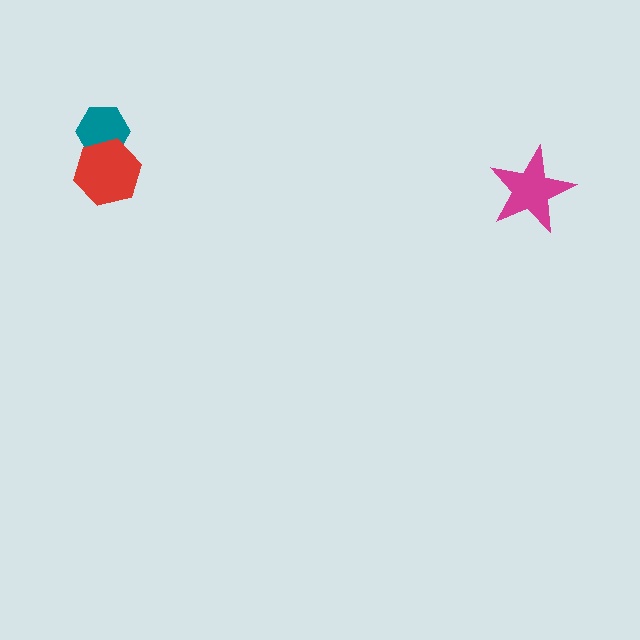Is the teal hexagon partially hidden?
Yes, it is partially covered by another shape.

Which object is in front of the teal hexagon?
The red hexagon is in front of the teal hexagon.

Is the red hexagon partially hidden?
No, no other shape covers it.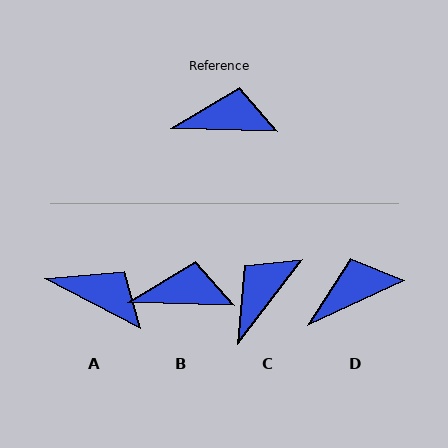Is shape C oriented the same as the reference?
No, it is off by about 54 degrees.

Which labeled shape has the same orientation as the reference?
B.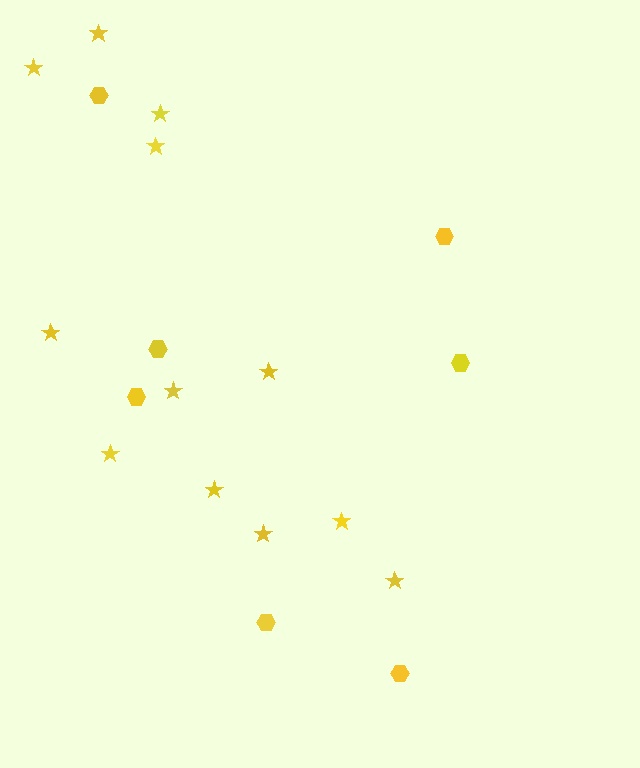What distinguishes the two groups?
There are 2 groups: one group of hexagons (7) and one group of stars (12).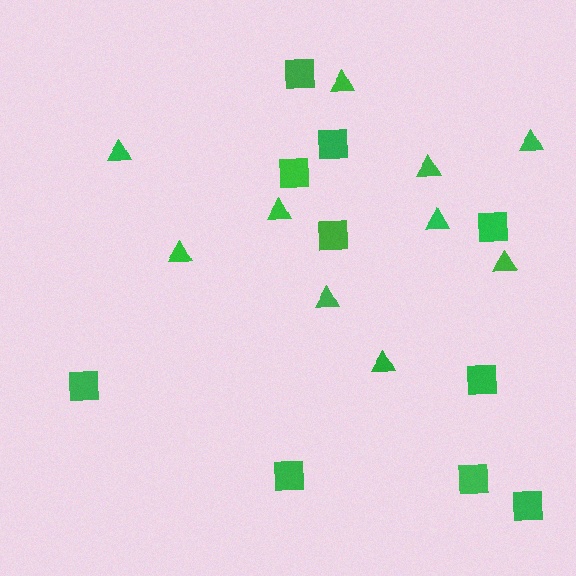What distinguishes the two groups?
There are 2 groups: one group of squares (10) and one group of triangles (10).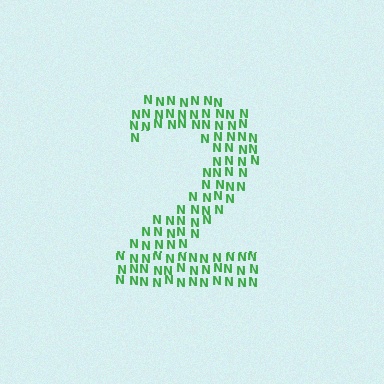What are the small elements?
The small elements are letter N's.